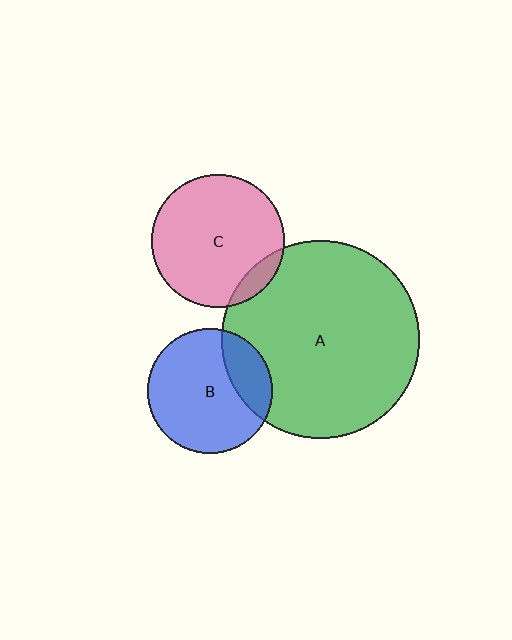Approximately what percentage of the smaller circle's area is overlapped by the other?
Approximately 25%.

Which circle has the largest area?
Circle A (green).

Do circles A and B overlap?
Yes.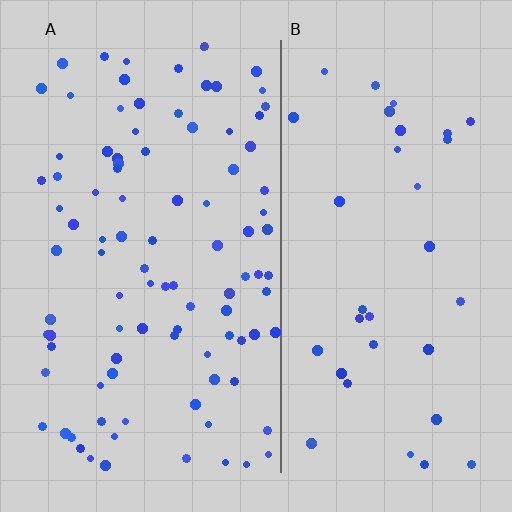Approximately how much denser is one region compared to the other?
Approximately 2.8× — region A over region B.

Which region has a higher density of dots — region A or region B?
A (the left).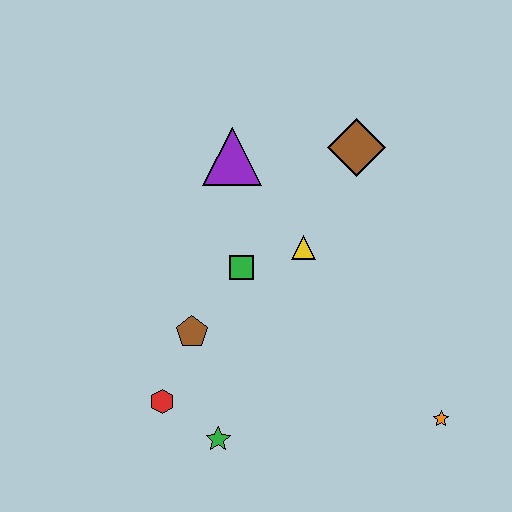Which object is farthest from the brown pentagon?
The orange star is farthest from the brown pentagon.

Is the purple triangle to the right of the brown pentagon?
Yes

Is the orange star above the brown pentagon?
No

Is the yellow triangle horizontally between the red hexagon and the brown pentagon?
No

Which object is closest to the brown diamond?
The yellow triangle is closest to the brown diamond.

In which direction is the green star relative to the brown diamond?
The green star is below the brown diamond.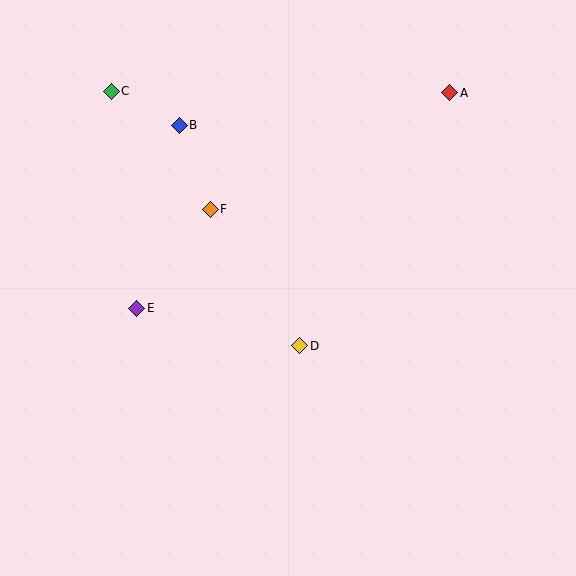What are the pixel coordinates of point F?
Point F is at (210, 209).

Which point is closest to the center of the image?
Point D at (300, 346) is closest to the center.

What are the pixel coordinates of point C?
Point C is at (111, 91).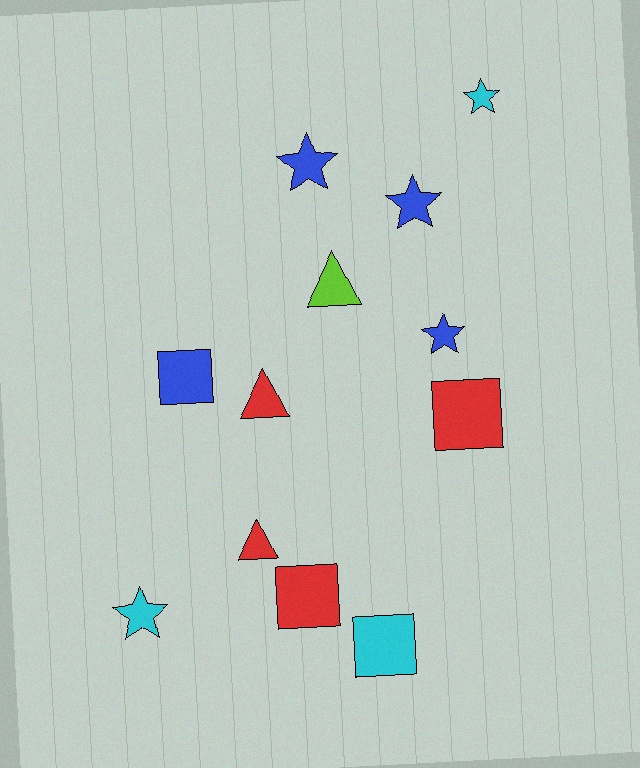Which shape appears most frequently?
Star, with 5 objects.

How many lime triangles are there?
There is 1 lime triangle.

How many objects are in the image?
There are 12 objects.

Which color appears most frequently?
Red, with 4 objects.